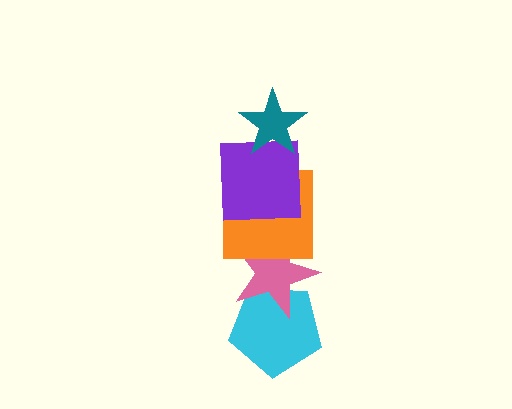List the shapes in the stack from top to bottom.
From top to bottom: the teal star, the purple square, the orange square, the pink star, the cyan pentagon.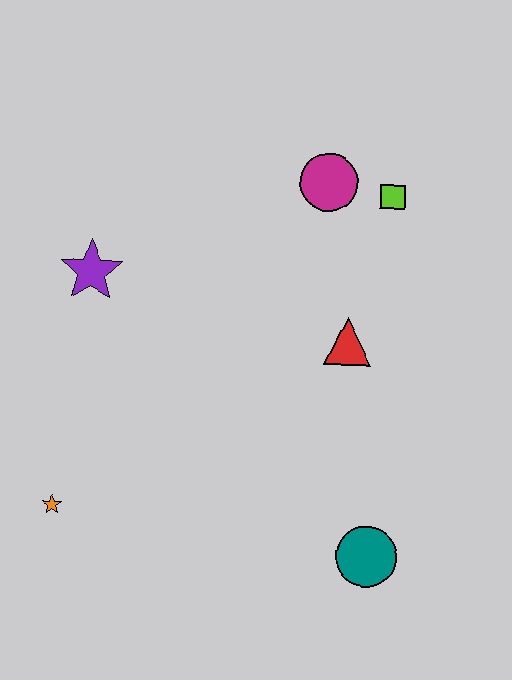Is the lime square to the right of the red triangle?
Yes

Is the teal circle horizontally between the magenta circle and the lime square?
Yes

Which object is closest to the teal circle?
The red triangle is closest to the teal circle.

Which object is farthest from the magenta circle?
The orange star is farthest from the magenta circle.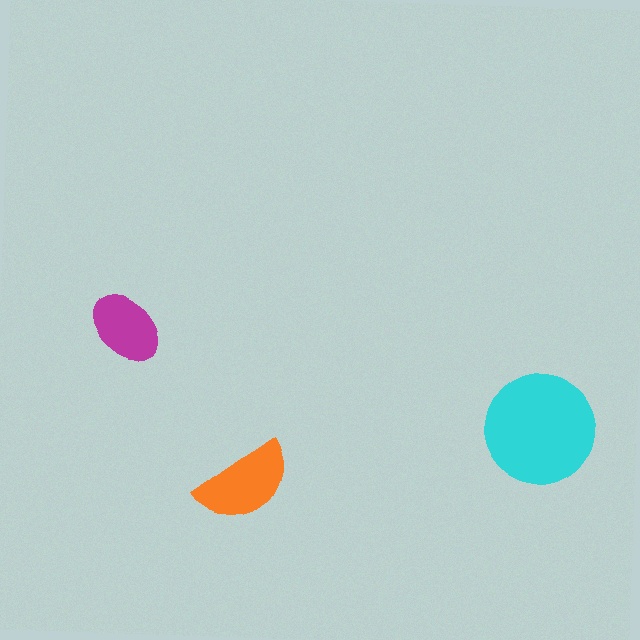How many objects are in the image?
There are 3 objects in the image.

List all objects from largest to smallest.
The cyan circle, the orange semicircle, the magenta ellipse.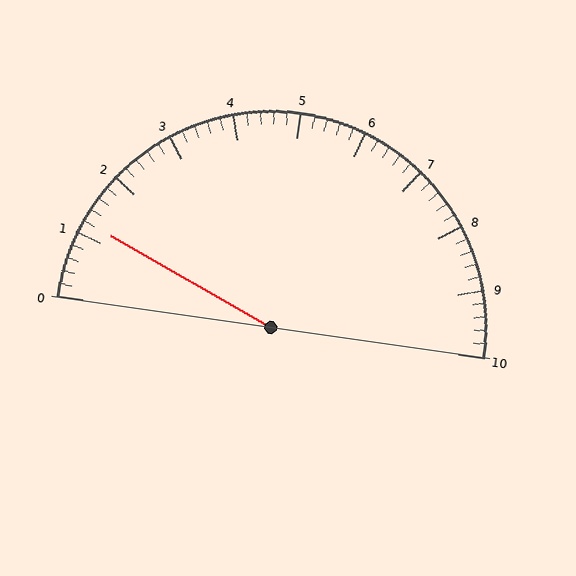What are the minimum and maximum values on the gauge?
The gauge ranges from 0 to 10.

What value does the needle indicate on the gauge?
The needle indicates approximately 1.2.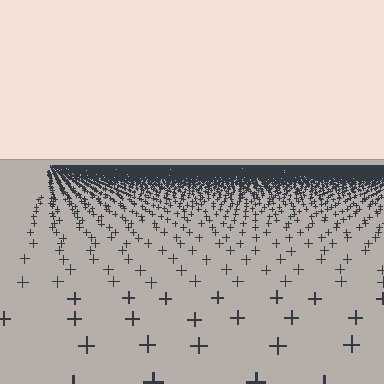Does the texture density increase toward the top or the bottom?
Density increases toward the top.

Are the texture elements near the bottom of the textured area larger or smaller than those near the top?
Larger. Near the bottom, elements are closer to the viewer and appear at a bigger on-screen size.